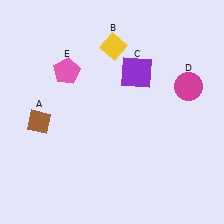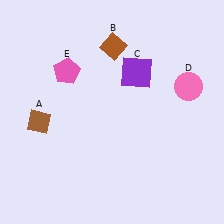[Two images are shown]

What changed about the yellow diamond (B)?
In Image 1, B is yellow. In Image 2, it changed to brown.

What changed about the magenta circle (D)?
In Image 1, D is magenta. In Image 2, it changed to pink.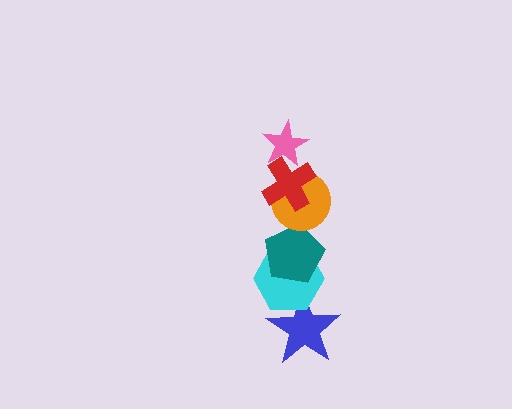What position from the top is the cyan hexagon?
The cyan hexagon is 5th from the top.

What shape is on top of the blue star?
The cyan hexagon is on top of the blue star.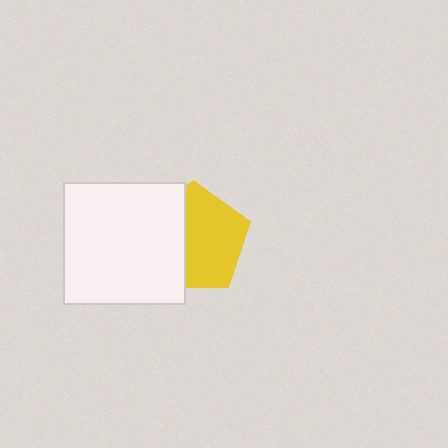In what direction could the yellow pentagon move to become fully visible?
The yellow pentagon could move right. That would shift it out from behind the white square entirely.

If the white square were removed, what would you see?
You would see the complete yellow pentagon.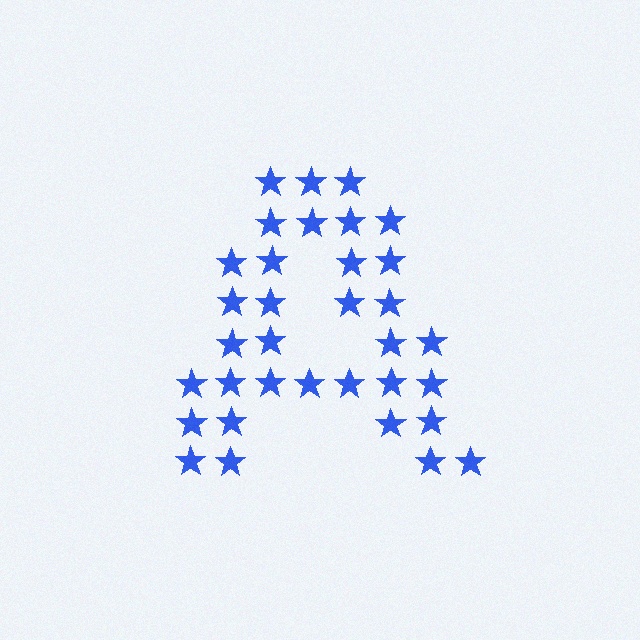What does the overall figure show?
The overall figure shows the letter A.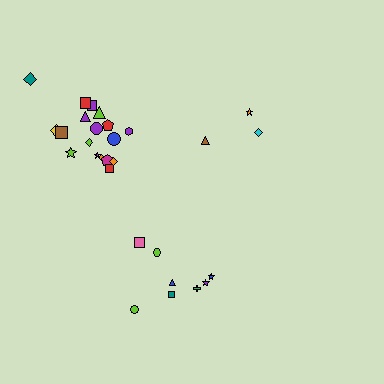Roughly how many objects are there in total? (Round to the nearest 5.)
Roughly 30 objects in total.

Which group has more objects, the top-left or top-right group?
The top-left group.